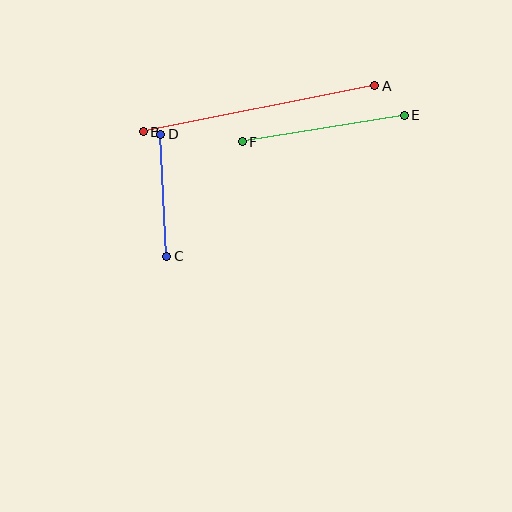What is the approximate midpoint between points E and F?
The midpoint is at approximately (323, 129) pixels.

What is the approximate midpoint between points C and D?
The midpoint is at approximately (164, 195) pixels.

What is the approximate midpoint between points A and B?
The midpoint is at approximately (259, 109) pixels.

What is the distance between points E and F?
The distance is approximately 164 pixels.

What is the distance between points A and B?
The distance is approximately 236 pixels.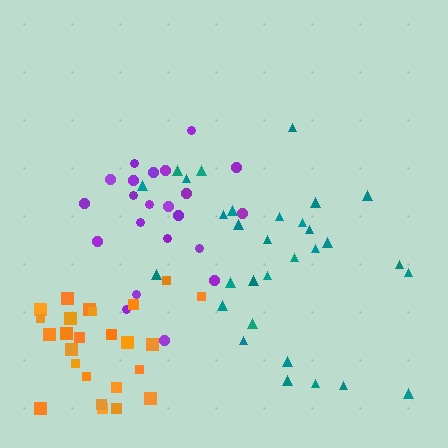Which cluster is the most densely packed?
Orange.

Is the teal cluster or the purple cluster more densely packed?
Purple.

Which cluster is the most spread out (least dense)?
Teal.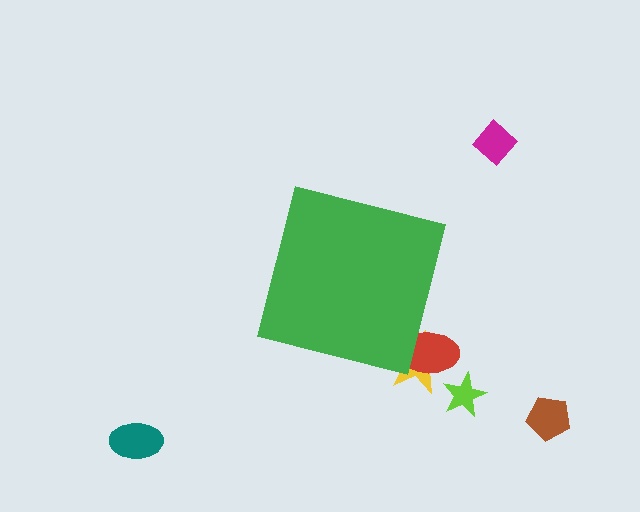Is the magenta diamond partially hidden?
No, the magenta diamond is fully visible.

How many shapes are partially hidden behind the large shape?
2 shapes are partially hidden.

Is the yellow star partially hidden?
Yes, the yellow star is partially hidden behind the green square.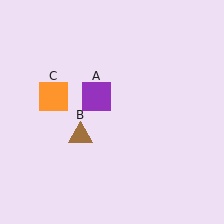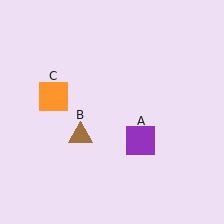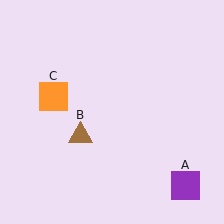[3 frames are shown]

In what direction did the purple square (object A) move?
The purple square (object A) moved down and to the right.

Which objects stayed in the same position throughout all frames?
Brown triangle (object B) and orange square (object C) remained stationary.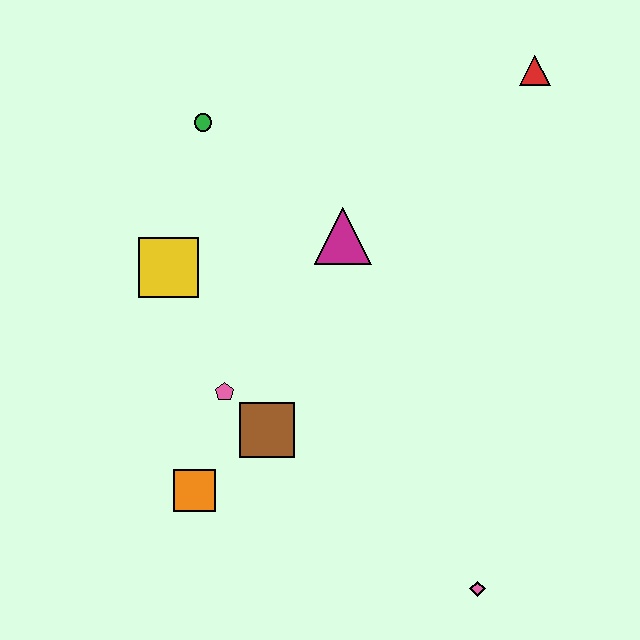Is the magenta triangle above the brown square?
Yes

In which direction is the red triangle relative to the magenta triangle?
The red triangle is to the right of the magenta triangle.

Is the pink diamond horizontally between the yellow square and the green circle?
No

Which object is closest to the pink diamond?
The brown square is closest to the pink diamond.